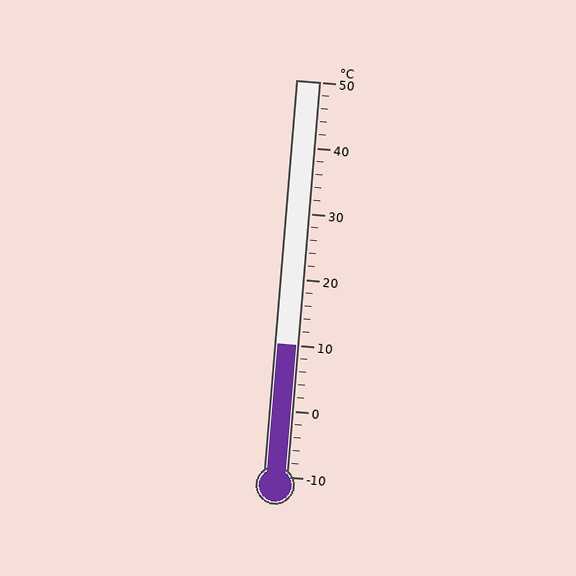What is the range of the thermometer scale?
The thermometer scale ranges from -10°C to 50°C.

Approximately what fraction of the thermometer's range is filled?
The thermometer is filled to approximately 35% of its range.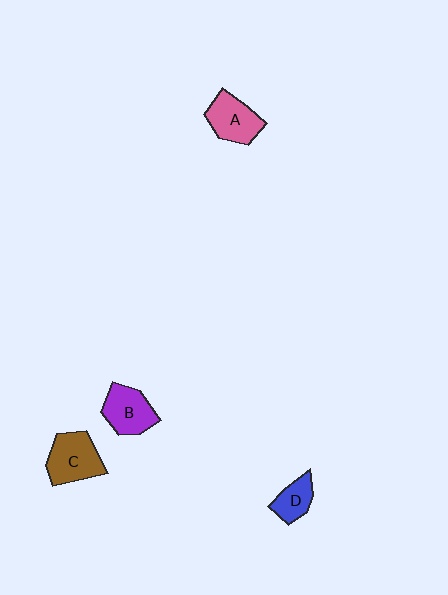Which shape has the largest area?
Shape C (brown).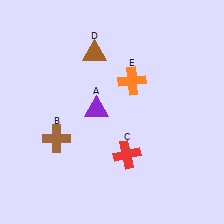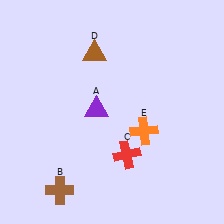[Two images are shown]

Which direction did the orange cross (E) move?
The orange cross (E) moved down.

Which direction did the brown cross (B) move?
The brown cross (B) moved down.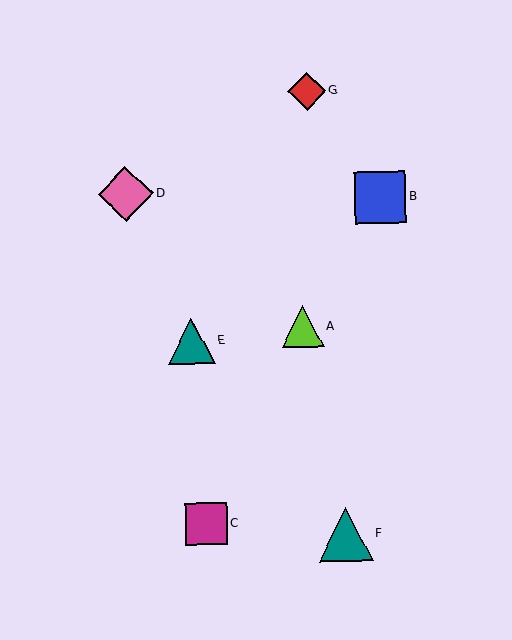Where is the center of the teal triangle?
The center of the teal triangle is at (346, 534).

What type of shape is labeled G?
Shape G is a red diamond.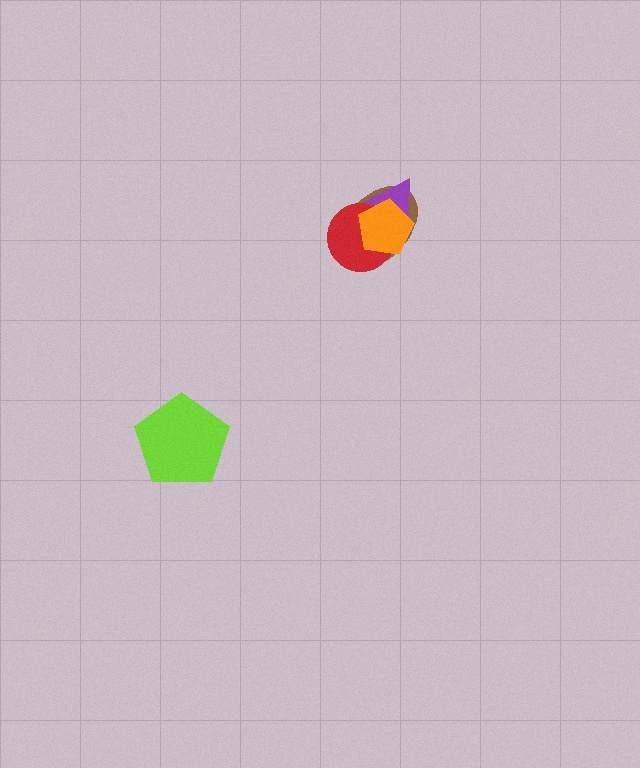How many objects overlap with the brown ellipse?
3 objects overlap with the brown ellipse.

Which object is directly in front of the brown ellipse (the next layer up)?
The purple triangle is directly in front of the brown ellipse.